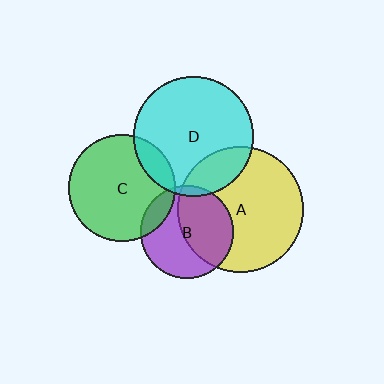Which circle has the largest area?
Circle A (yellow).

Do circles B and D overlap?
Yes.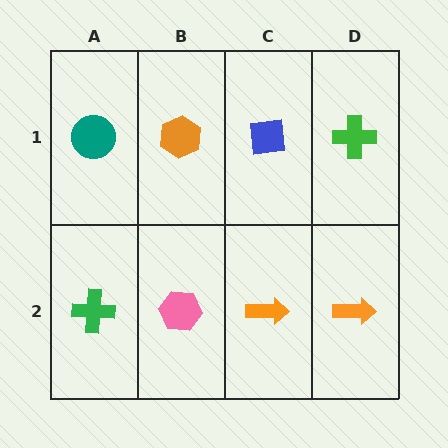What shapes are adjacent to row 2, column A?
A teal circle (row 1, column A), a pink hexagon (row 2, column B).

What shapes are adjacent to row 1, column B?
A pink hexagon (row 2, column B), a teal circle (row 1, column A), a blue square (row 1, column C).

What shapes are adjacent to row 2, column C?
A blue square (row 1, column C), a pink hexagon (row 2, column B), an orange arrow (row 2, column D).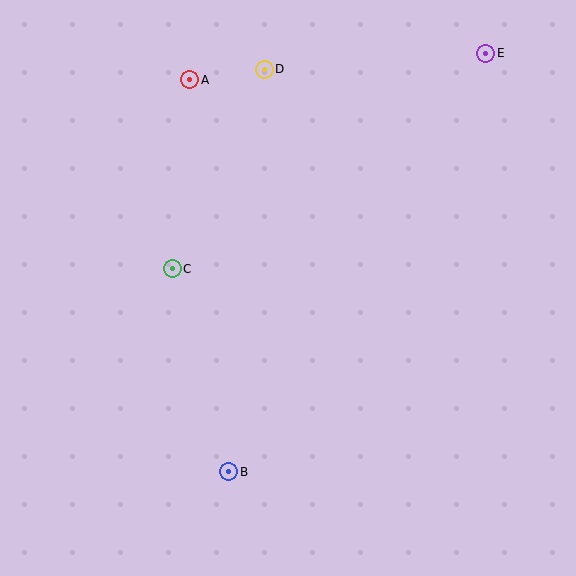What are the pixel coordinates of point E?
Point E is at (486, 53).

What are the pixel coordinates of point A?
Point A is at (190, 80).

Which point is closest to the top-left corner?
Point A is closest to the top-left corner.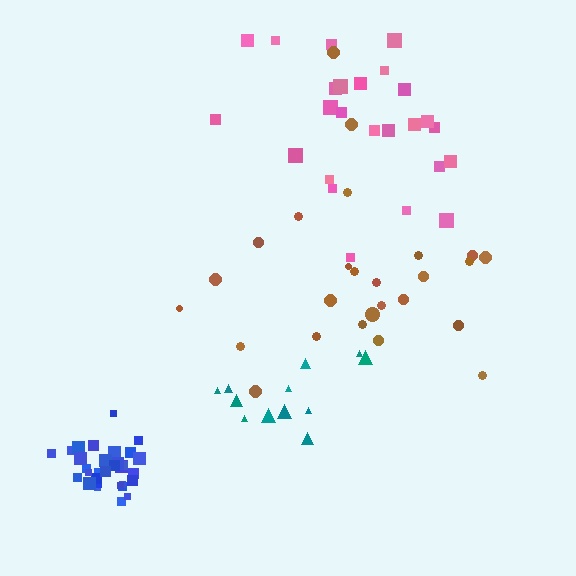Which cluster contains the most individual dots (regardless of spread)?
Blue (33).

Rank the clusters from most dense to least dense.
blue, teal, brown, pink.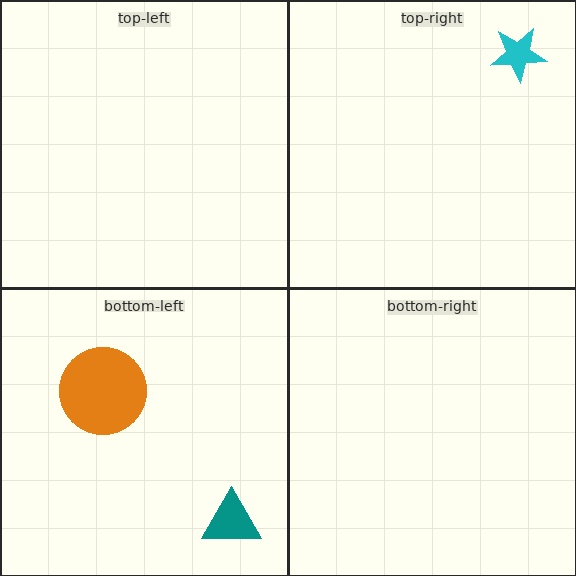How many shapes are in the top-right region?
1.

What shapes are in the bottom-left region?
The orange circle, the teal triangle.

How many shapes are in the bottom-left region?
2.